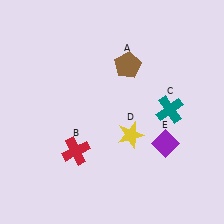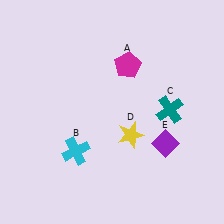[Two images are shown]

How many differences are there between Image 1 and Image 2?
There are 2 differences between the two images.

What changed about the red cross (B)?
In Image 1, B is red. In Image 2, it changed to cyan.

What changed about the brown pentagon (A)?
In Image 1, A is brown. In Image 2, it changed to magenta.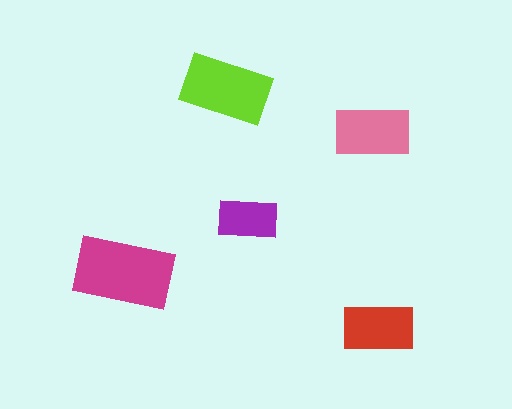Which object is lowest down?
The red rectangle is bottommost.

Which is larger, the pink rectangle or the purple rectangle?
The pink one.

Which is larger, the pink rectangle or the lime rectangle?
The lime one.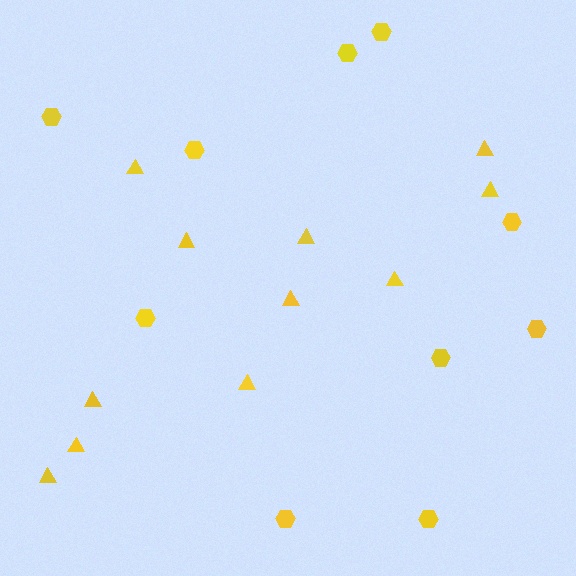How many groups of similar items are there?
There are 2 groups: one group of triangles (11) and one group of hexagons (10).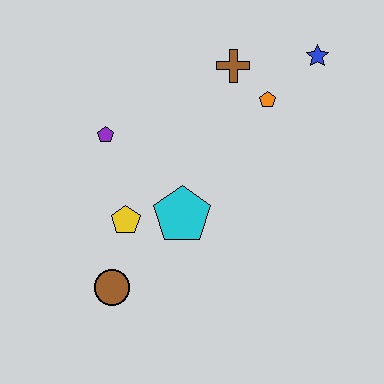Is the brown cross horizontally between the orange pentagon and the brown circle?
Yes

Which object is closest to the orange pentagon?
The brown cross is closest to the orange pentagon.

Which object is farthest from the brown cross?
The brown circle is farthest from the brown cross.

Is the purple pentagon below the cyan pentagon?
No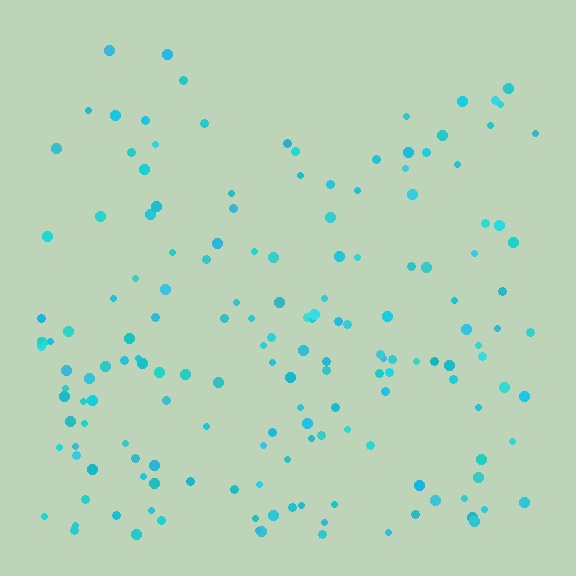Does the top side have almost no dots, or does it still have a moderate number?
Still a moderate number, just noticeably fewer than the bottom.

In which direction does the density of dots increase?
From top to bottom, with the bottom side densest.